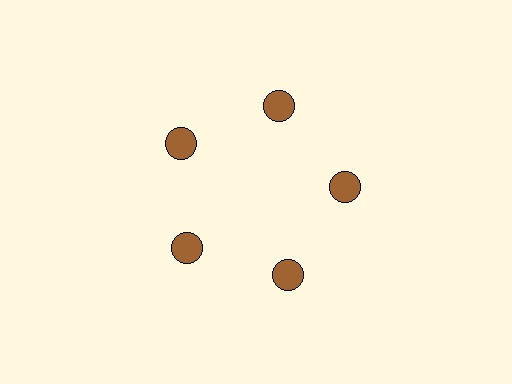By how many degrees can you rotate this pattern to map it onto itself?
The pattern maps onto itself every 72 degrees of rotation.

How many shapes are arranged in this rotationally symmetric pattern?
There are 5 shapes, arranged in 5 groups of 1.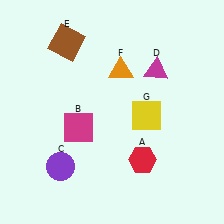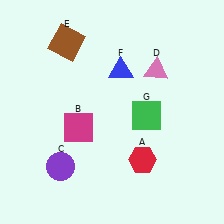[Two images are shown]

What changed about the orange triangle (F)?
In Image 1, F is orange. In Image 2, it changed to blue.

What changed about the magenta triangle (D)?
In Image 1, D is magenta. In Image 2, it changed to pink.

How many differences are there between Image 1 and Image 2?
There are 3 differences between the two images.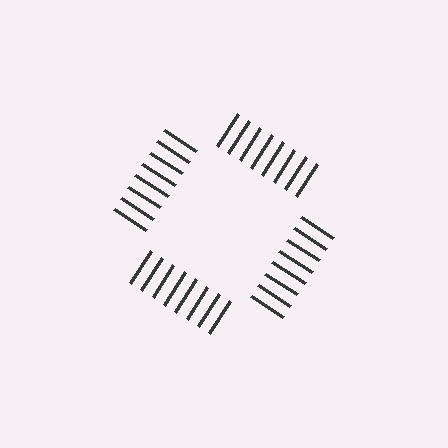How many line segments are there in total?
32 — 8 along each of the 4 edges.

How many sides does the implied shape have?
4 sides — the line-ends trace a square.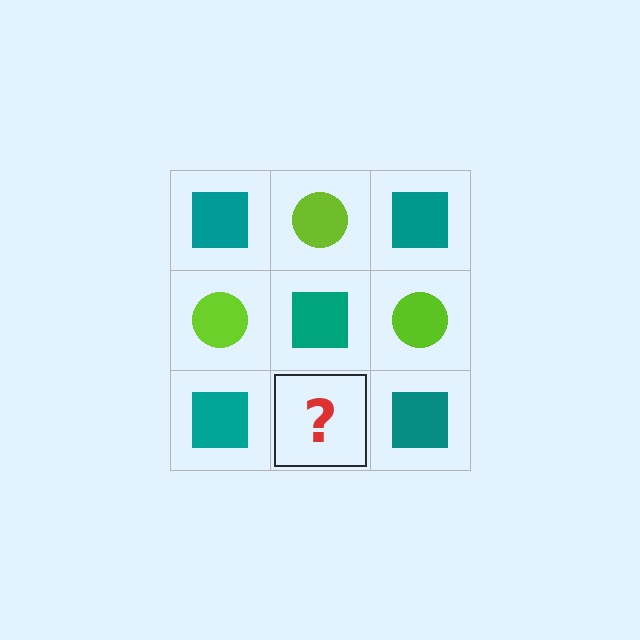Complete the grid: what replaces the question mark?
The question mark should be replaced with a lime circle.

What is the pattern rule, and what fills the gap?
The rule is that it alternates teal square and lime circle in a checkerboard pattern. The gap should be filled with a lime circle.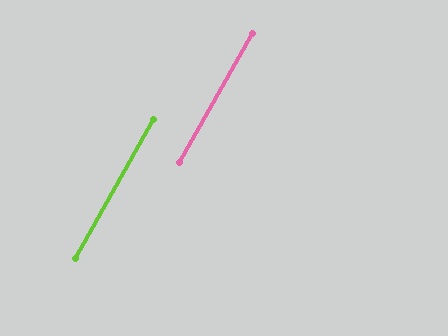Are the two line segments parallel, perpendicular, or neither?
Parallel — their directions differ by only 0.3°.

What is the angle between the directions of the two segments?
Approximately 0 degrees.